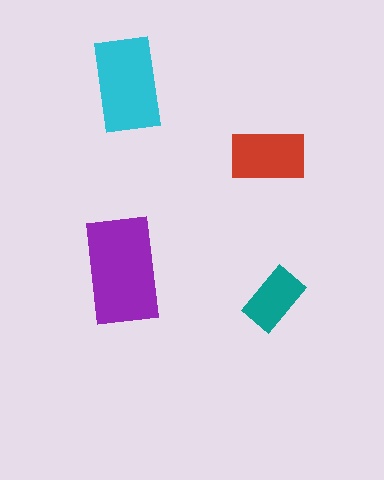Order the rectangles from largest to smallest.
the purple one, the cyan one, the red one, the teal one.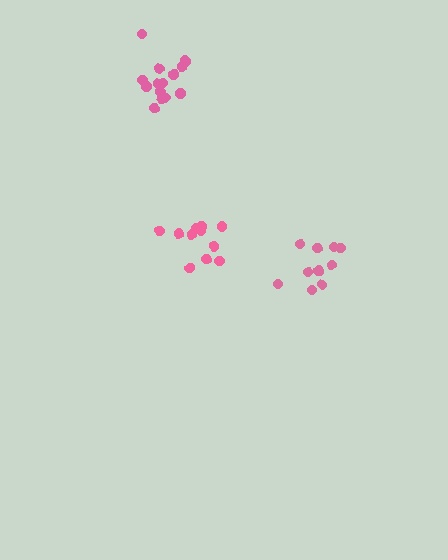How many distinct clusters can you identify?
There are 3 distinct clusters.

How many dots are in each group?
Group 1: 14 dots, Group 2: 10 dots, Group 3: 11 dots (35 total).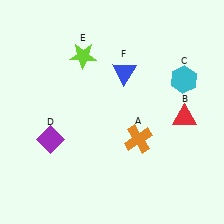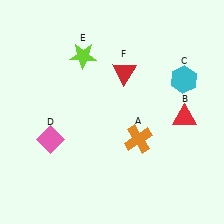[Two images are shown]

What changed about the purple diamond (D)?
In Image 1, D is purple. In Image 2, it changed to pink.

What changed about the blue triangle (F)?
In Image 1, F is blue. In Image 2, it changed to red.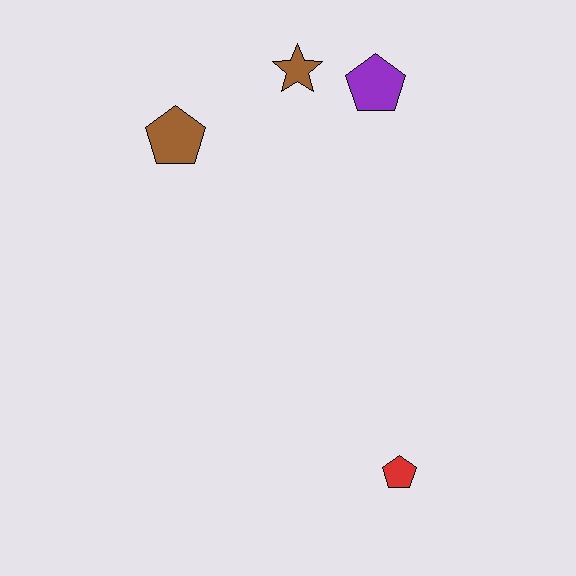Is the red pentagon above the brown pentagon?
No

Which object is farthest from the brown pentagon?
The red pentagon is farthest from the brown pentagon.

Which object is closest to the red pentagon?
The purple pentagon is closest to the red pentagon.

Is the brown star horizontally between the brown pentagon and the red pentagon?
Yes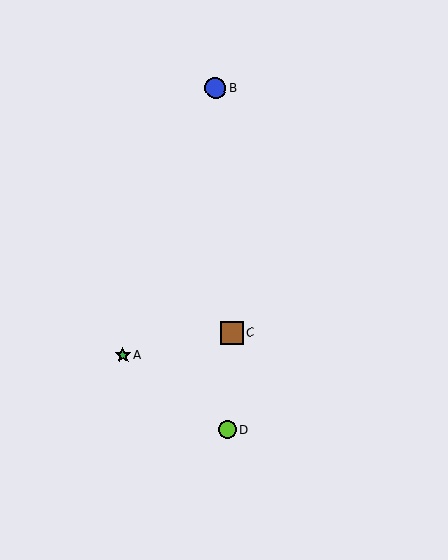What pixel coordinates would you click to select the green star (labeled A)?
Click at (123, 355) to select the green star A.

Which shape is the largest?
The brown square (labeled C) is the largest.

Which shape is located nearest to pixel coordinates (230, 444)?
The lime circle (labeled D) at (227, 430) is nearest to that location.